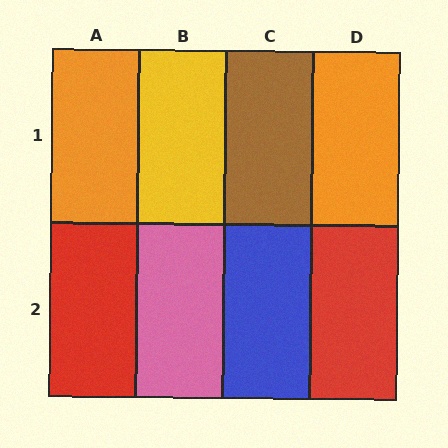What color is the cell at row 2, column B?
Pink.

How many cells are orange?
2 cells are orange.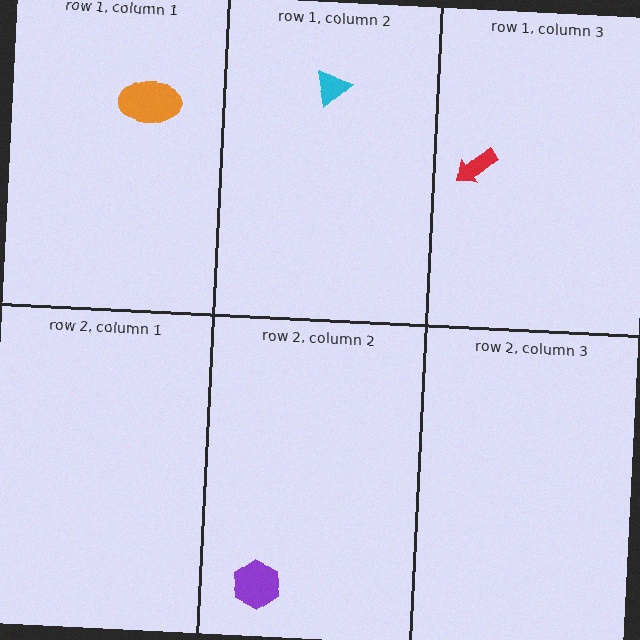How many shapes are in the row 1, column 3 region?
1.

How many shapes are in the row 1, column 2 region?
1.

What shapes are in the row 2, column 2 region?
The purple hexagon.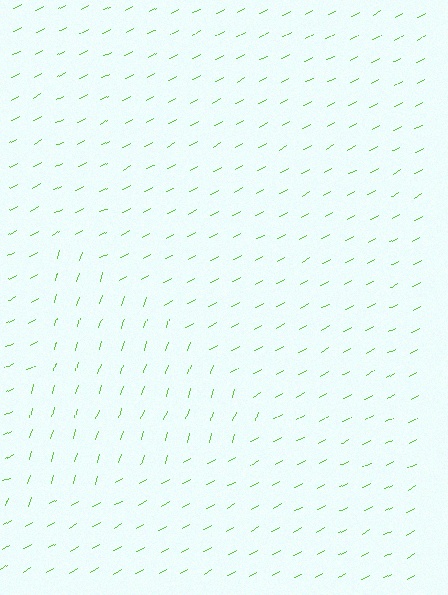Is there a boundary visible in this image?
Yes, there is a texture boundary formed by a change in line orientation.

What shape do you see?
I see a triangle.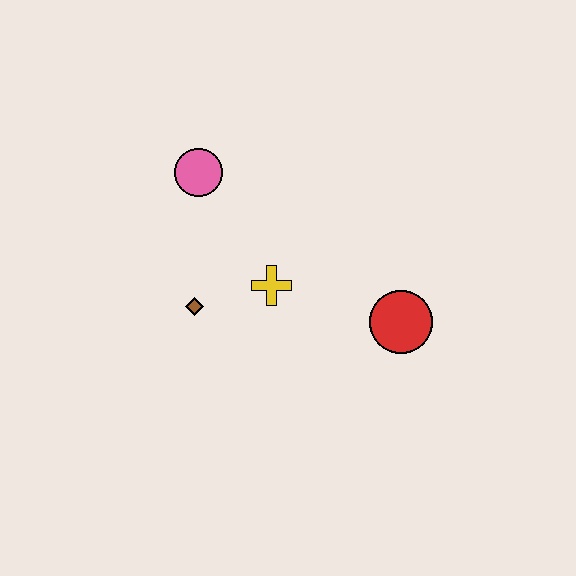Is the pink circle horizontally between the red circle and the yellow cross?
No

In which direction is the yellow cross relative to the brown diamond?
The yellow cross is to the right of the brown diamond.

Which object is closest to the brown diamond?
The yellow cross is closest to the brown diamond.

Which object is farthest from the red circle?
The pink circle is farthest from the red circle.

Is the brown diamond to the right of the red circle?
No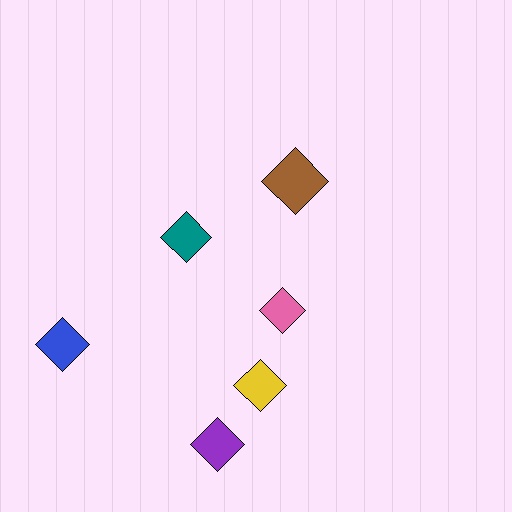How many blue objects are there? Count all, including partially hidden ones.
There is 1 blue object.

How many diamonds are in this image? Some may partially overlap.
There are 6 diamonds.